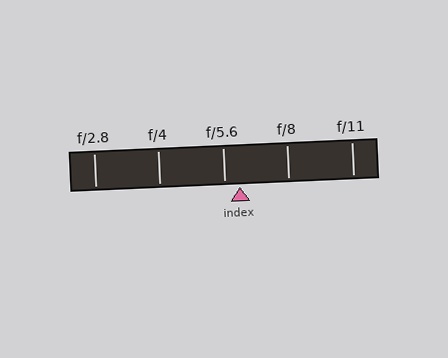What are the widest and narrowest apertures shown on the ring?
The widest aperture shown is f/2.8 and the narrowest is f/11.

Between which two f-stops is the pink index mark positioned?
The index mark is between f/5.6 and f/8.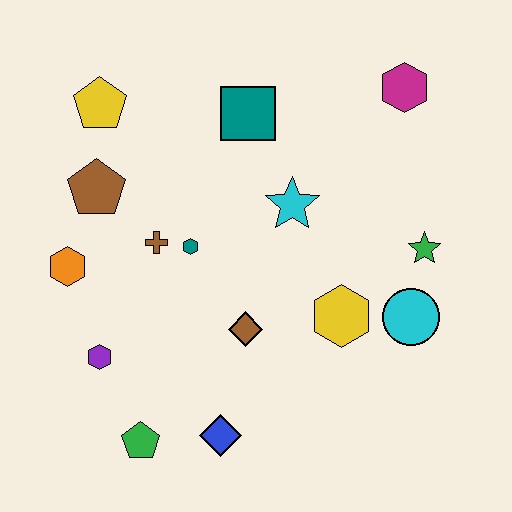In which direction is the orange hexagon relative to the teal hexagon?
The orange hexagon is to the left of the teal hexagon.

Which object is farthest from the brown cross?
The magenta hexagon is farthest from the brown cross.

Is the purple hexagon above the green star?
No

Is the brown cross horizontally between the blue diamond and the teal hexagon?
No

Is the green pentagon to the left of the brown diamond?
Yes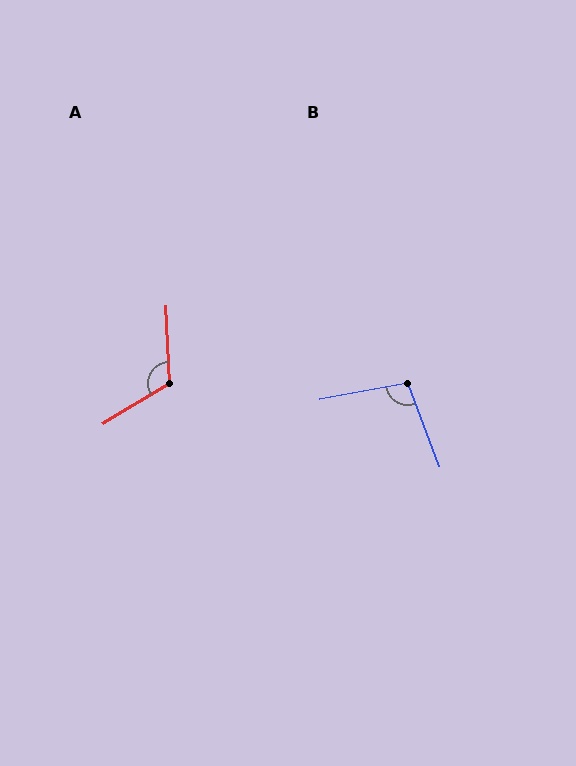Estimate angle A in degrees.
Approximately 118 degrees.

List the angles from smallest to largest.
B (100°), A (118°).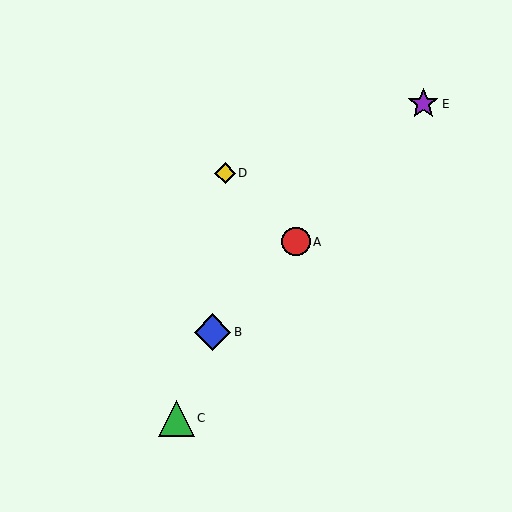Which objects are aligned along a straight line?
Objects A, B, E are aligned along a straight line.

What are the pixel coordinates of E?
Object E is at (423, 104).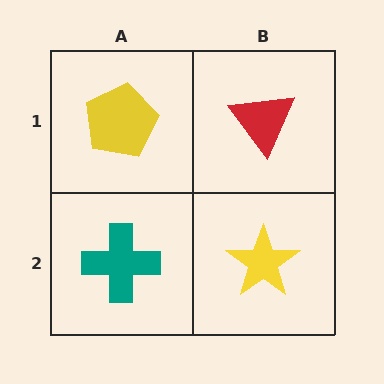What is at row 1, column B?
A red triangle.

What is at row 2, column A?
A teal cross.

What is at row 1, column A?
A yellow pentagon.